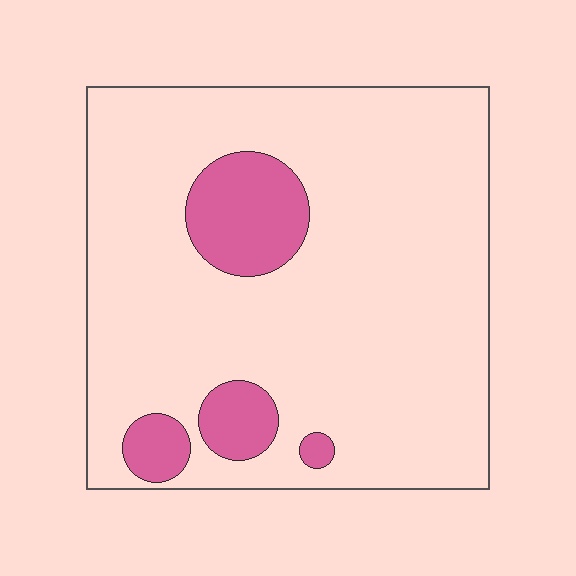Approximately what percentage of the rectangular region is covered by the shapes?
Approximately 15%.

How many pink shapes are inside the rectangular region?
4.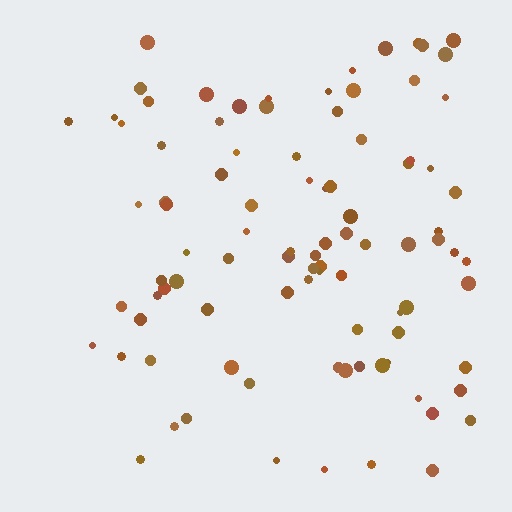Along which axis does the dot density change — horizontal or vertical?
Horizontal.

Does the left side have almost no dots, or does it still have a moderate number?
Still a moderate number, just noticeably fewer than the right.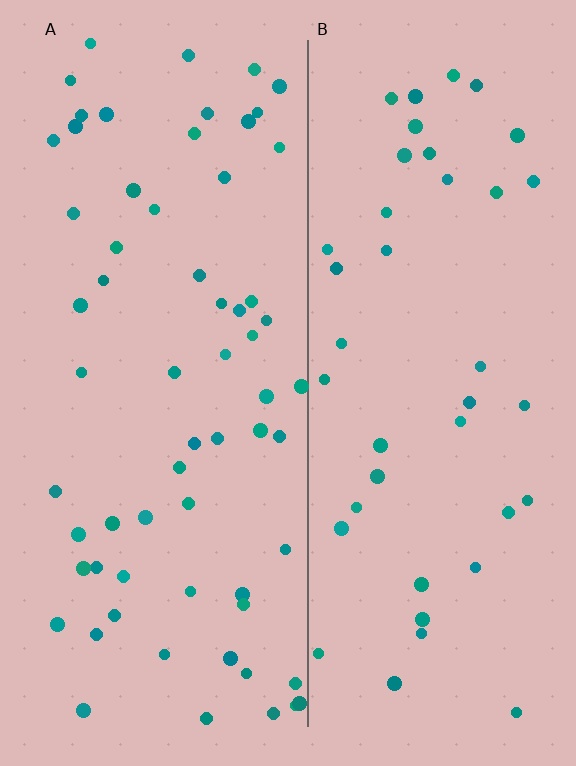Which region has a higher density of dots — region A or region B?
A (the left).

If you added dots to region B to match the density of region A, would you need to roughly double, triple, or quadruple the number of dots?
Approximately double.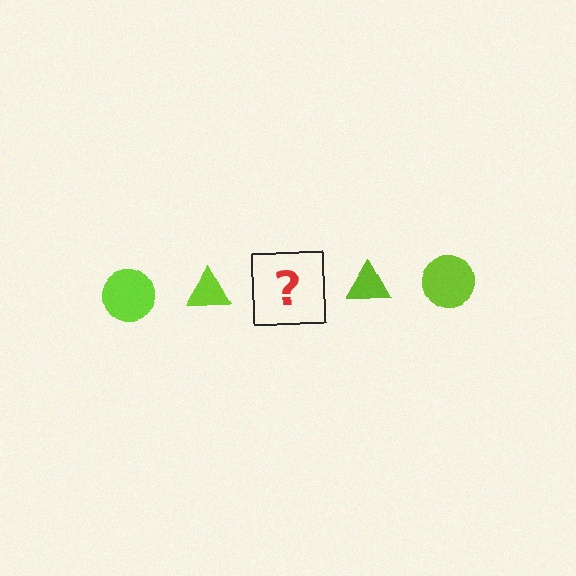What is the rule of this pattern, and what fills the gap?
The rule is that the pattern cycles through circle, triangle shapes in lime. The gap should be filled with a lime circle.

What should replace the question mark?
The question mark should be replaced with a lime circle.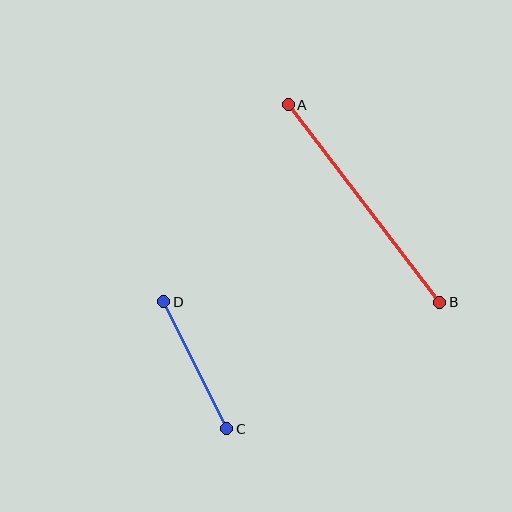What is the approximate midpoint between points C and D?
The midpoint is at approximately (195, 365) pixels.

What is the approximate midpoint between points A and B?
The midpoint is at approximately (364, 204) pixels.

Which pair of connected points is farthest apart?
Points A and B are farthest apart.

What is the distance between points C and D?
The distance is approximately 142 pixels.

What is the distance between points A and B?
The distance is approximately 249 pixels.